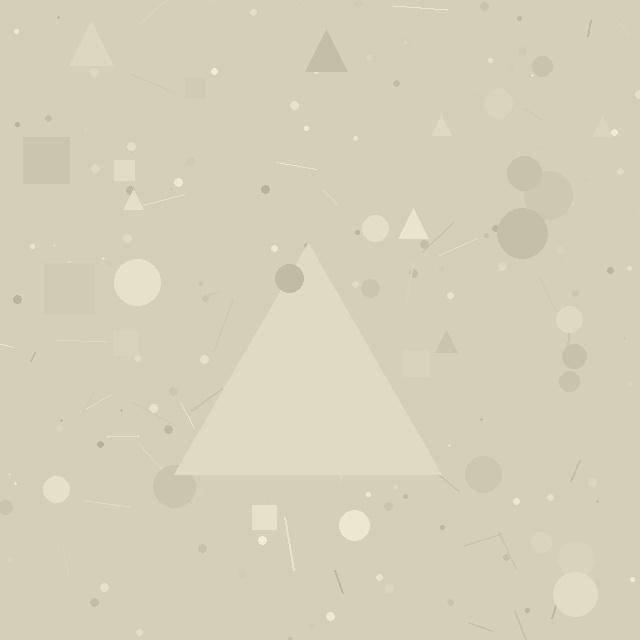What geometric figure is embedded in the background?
A triangle is embedded in the background.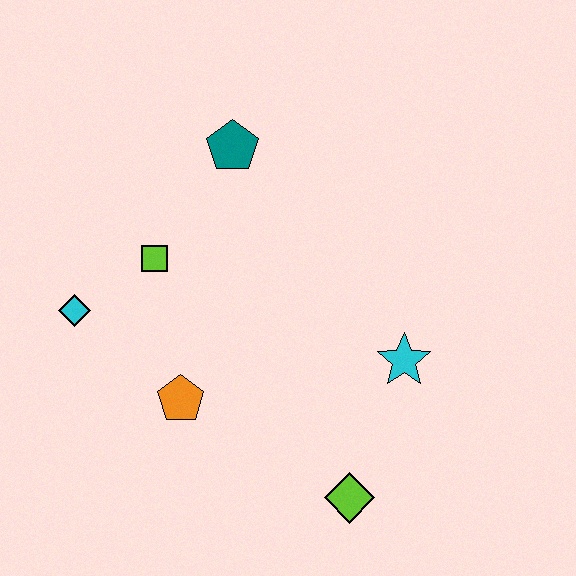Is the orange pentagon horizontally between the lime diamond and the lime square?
Yes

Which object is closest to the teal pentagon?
The lime square is closest to the teal pentagon.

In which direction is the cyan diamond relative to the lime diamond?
The cyan diamond is to the left of the lime diamond.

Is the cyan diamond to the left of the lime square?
Yes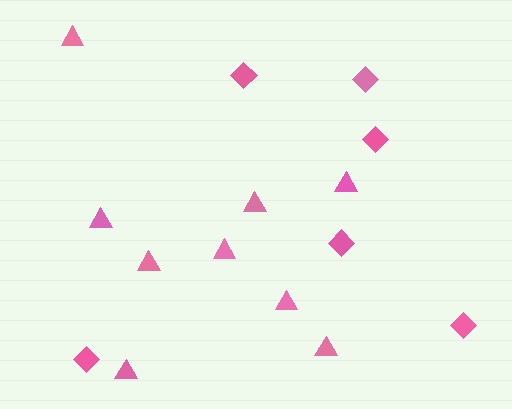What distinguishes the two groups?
There are 2 groups: one group of diamonds (6) and one group of triangles (9).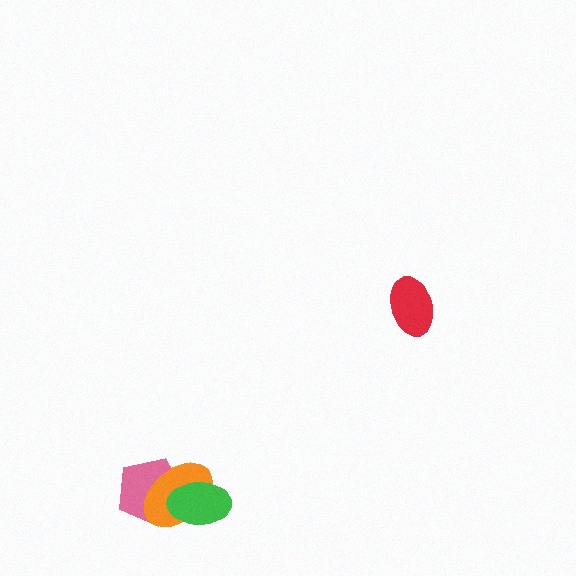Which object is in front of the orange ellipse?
The green ellipse is in front of the orange ellipse.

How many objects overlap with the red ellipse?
0 objects overlap with the red ellipse.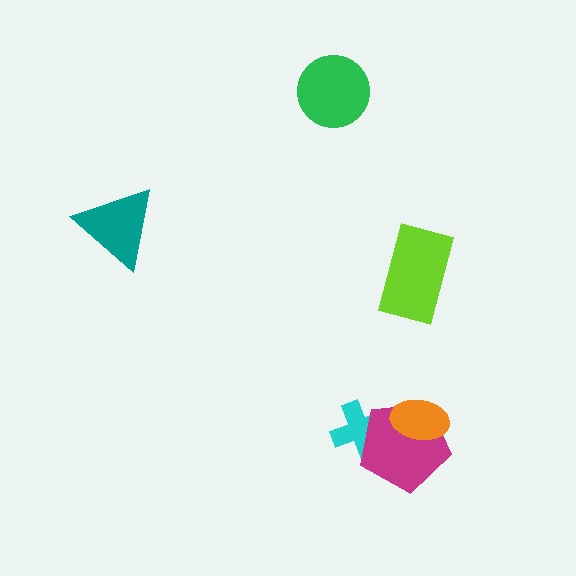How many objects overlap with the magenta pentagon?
2 objects overlap with the magenta pentagon.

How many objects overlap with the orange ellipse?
1 object overlaps with the orange ellipse.